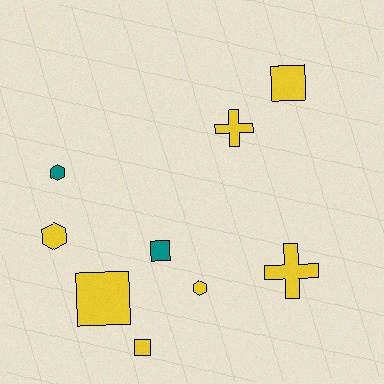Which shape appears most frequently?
Square, with 4 objects.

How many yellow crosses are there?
There are 2 yellow crosses.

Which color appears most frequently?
Yellow, with 7 objects.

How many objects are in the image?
There are 9 objects.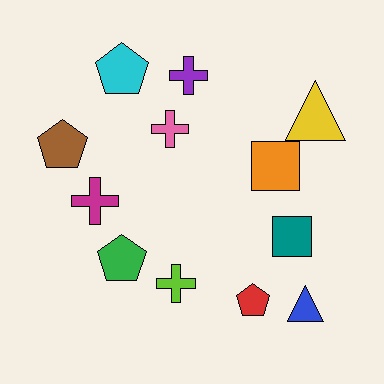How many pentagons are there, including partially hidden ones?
There are 4 pentagons.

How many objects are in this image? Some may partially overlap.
There are 12 objects.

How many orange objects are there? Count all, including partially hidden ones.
There is 1 orange object.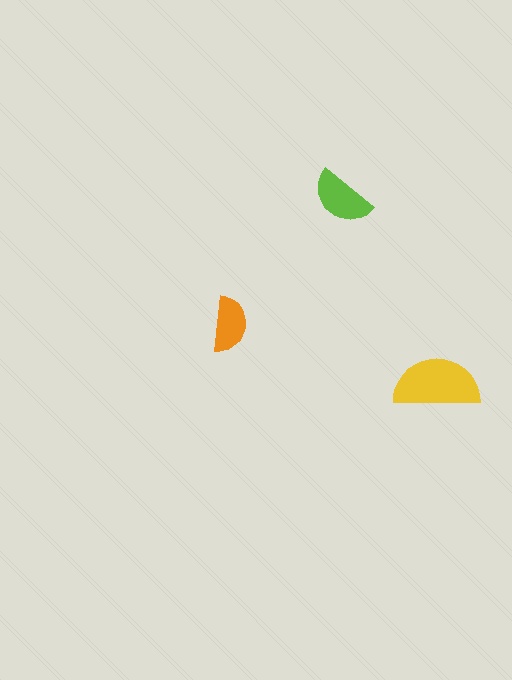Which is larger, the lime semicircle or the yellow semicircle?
The yellow one.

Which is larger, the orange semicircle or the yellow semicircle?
The yellow one.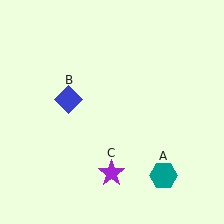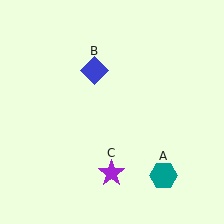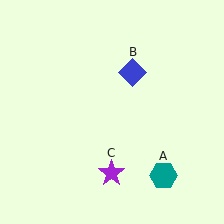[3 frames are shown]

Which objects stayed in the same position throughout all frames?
Teal hexagon (object A) and purple star (object C) remained stationary.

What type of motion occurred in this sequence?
The blue diamond (object B) rotated clockwise around the center of the scene.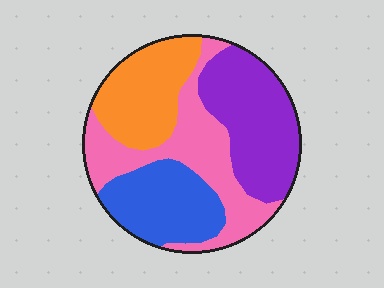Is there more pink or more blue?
Pink.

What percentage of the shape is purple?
Purple covers 28% of the shape.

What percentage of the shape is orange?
Orange covers around 20% of the shape.